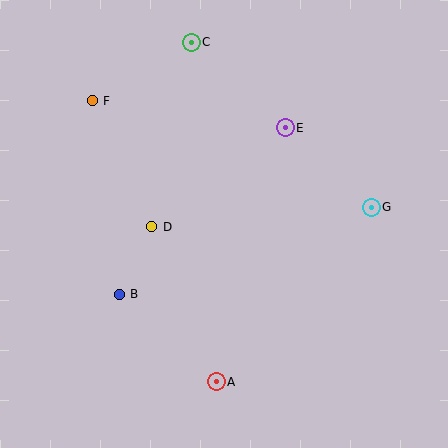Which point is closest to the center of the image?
Point D at (152, 227) is closest to the center.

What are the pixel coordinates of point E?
Point E is at (285, 128).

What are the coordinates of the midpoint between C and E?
The midpoint between C and E is at (238, 85).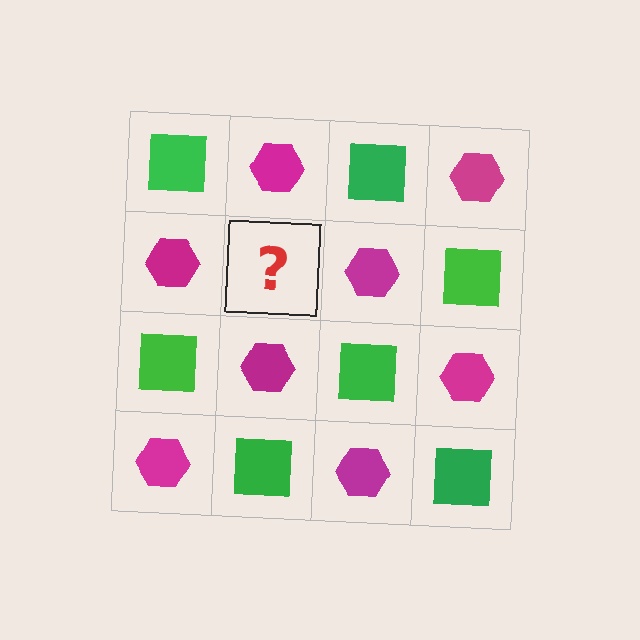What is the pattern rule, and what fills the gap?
The rule is that it alternates green square and magenta hexagon in a checkerboard pattern. The gap should be filled with a green square.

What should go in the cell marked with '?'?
The missing cell should contain a green square.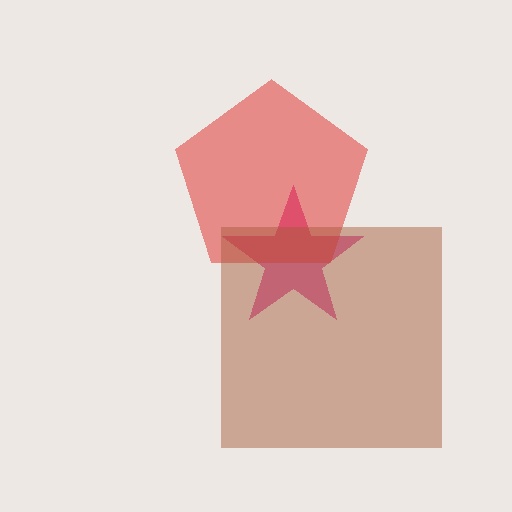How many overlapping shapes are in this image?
There are 3 overlapping shapes in the image.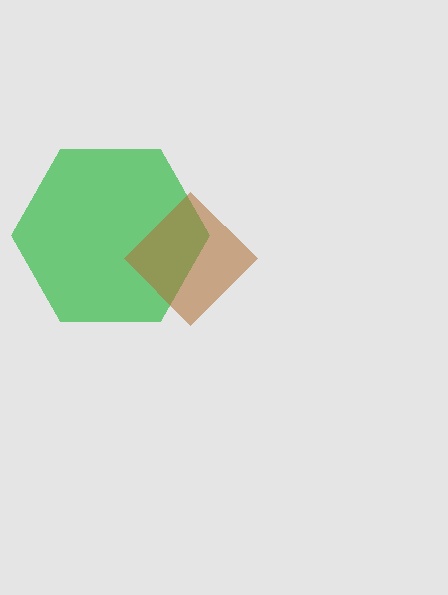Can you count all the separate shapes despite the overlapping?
Yes, there are 2 separate shapes.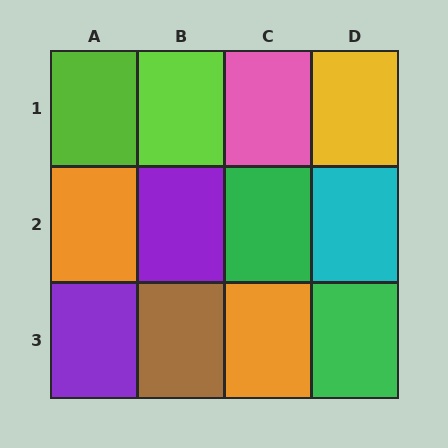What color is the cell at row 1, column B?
Lime.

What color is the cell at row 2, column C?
Green.